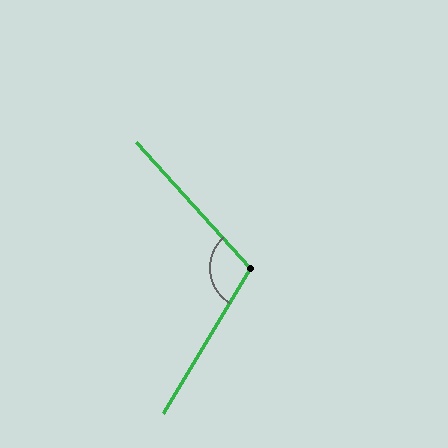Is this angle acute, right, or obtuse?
It is obtuse.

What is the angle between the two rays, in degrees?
Approximately 107 degrees.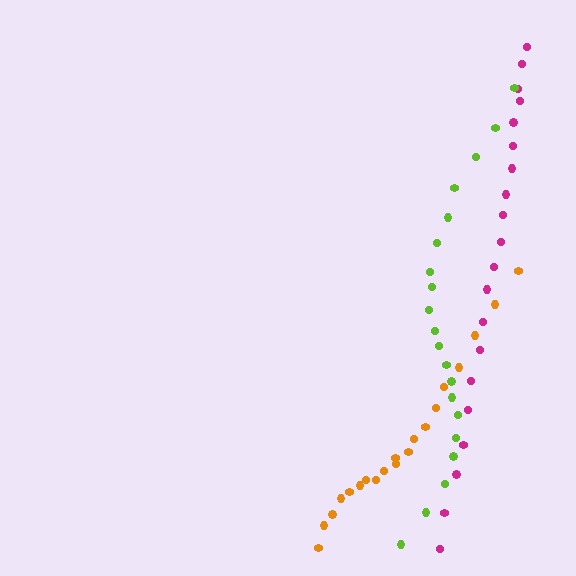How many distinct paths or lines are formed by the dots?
There are 3 distinct paths.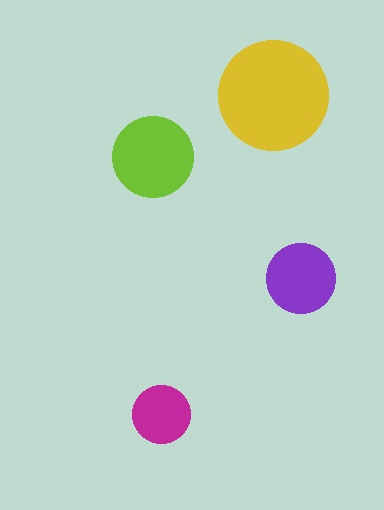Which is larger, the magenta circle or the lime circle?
The lime one.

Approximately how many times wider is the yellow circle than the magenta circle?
About 2 times wider.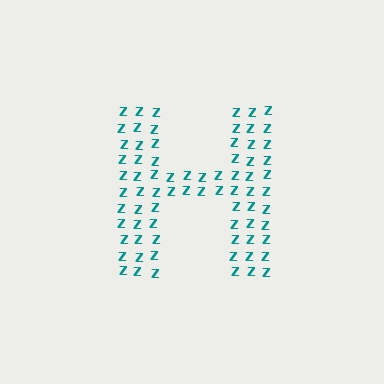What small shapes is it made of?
It is made of small letter Z's.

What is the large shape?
The large shape is the letter H.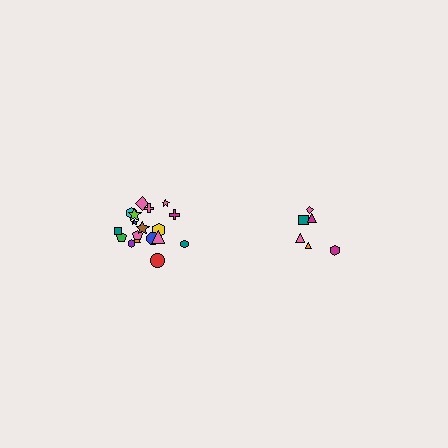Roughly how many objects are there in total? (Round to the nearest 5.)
Roughly 25 objects in total.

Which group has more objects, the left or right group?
The left group.